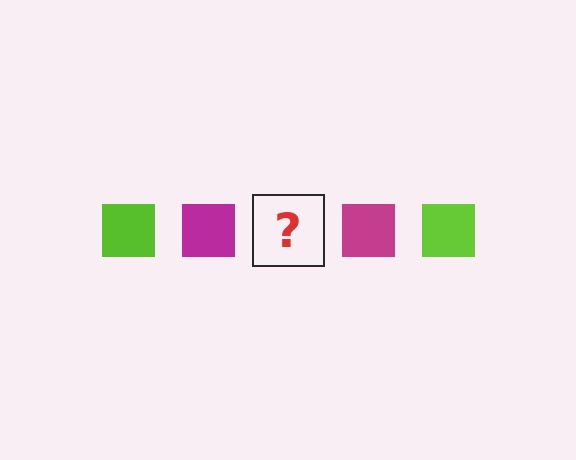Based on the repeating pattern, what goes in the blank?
The blank should be a lime square.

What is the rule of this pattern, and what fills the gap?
The rule is that the pattern cycles through lime, magenta squares. The gap should be filled with a lime square.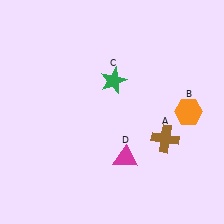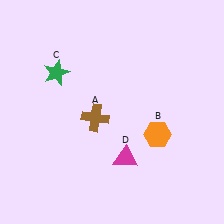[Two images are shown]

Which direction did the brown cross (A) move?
The brown cross (A) moved left.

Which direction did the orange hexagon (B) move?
The orange hexagon (B) moved left.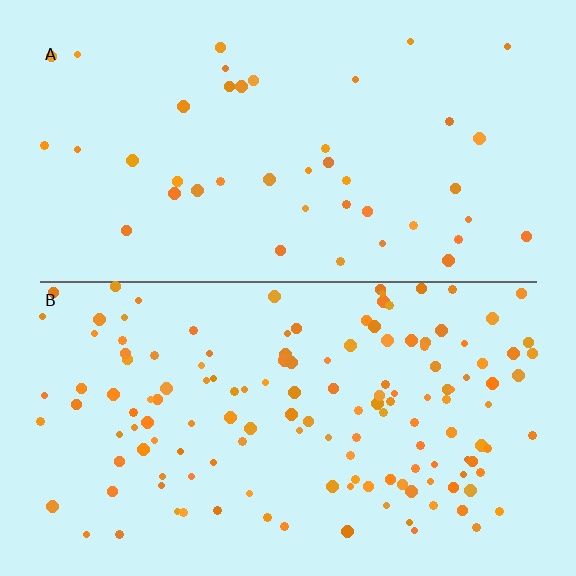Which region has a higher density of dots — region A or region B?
B (the bottom).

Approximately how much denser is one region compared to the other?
Approximately 3.4× — region B over region A.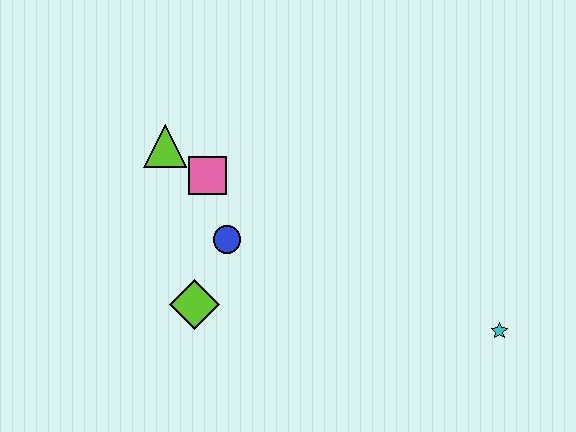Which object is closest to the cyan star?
The blue circle is closest to the cyan star.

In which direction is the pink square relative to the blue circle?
The pink square is above the blue circle.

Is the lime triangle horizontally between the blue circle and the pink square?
No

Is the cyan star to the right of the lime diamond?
Yes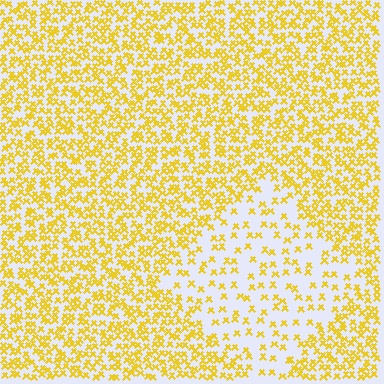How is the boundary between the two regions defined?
The boundary is defined by a change in element density (approximately 2.6x ratio). All elements are the same color, size, and shape.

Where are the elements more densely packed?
The elements are more densely packed outside the diamond boundary.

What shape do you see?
I see a diamond.